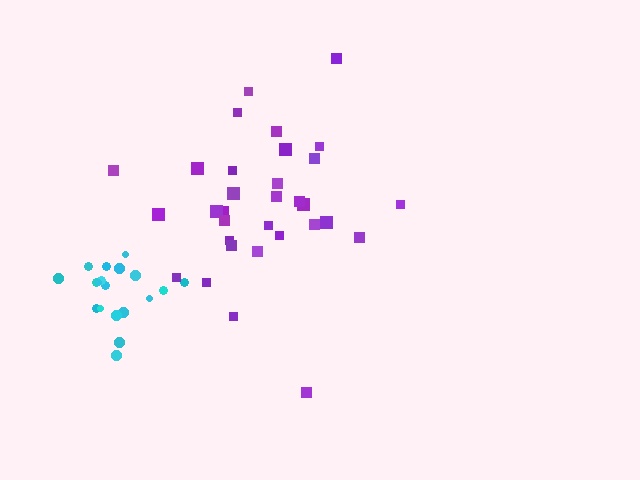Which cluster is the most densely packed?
Cyan.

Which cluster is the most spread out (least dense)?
Purple.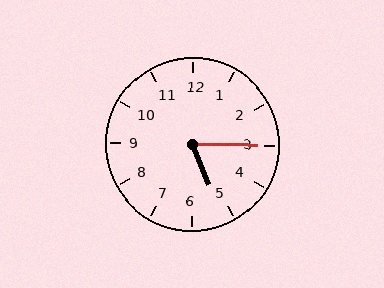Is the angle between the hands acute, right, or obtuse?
It is acute.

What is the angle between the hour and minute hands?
Approximately 68 degrees.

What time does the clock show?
5:15.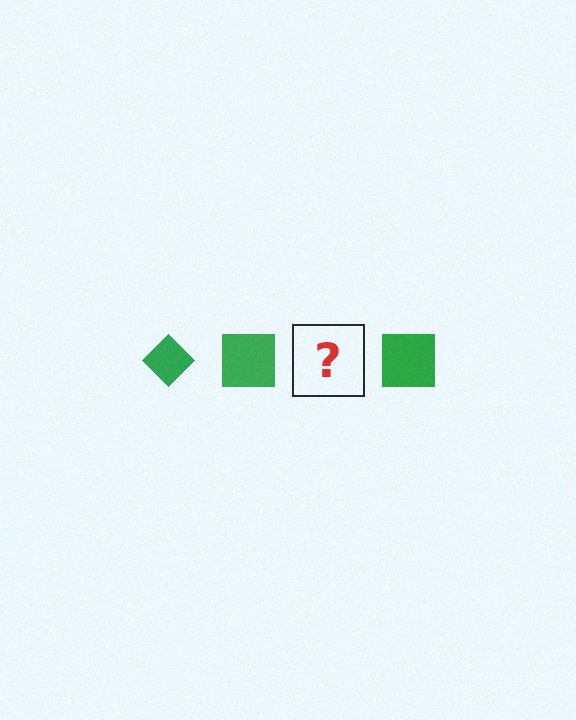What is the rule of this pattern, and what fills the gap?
The rule is that the pattern cycles through diamond, square shapes in green. The gap should be filled with a green diamond.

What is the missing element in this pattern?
The missing element is a green diamond.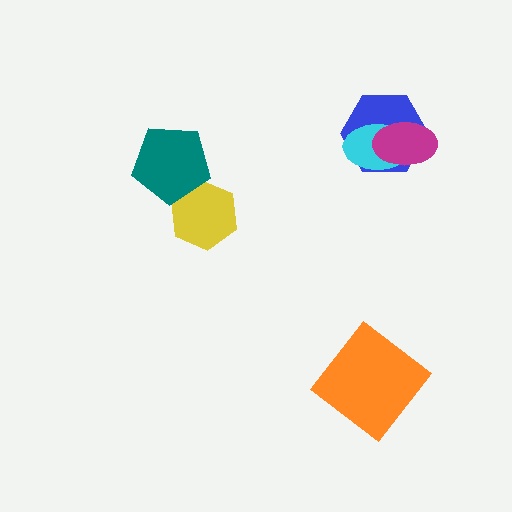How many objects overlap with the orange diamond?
0 objects overlap with the orange diamond.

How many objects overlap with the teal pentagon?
1 object overlaps with the teal pentagon.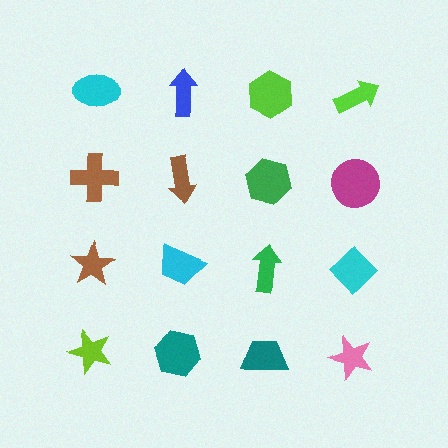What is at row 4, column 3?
A teal trapezoid.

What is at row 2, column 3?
A green hexagon.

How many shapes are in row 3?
4 shapes.